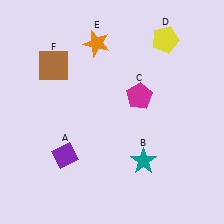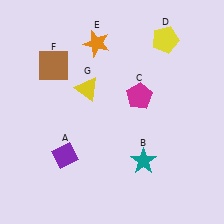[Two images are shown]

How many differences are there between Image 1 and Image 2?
There is 1 difference between the two images.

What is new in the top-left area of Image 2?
A yellow triangle (G) was added in the top-left area of Image 2.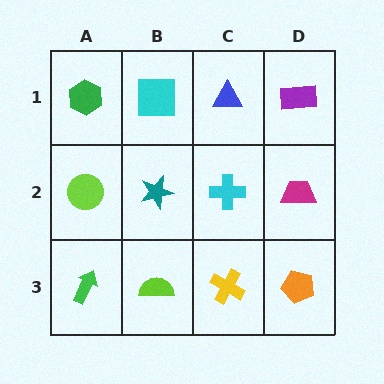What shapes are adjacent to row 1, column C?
A cyan cross (row 2, column C), a cyan square (row 1, column B), a purple rectangle (row 1, column D).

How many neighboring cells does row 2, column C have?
4.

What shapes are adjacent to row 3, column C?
A cyan cross (row 2, column C), a lime semicircle (row 3, column B), an orange pentagon (row 3, column D).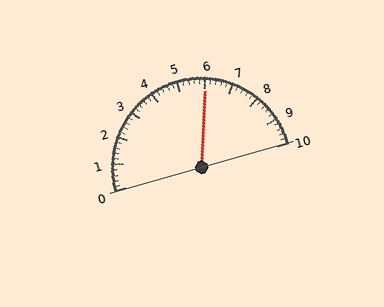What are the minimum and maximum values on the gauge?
The gauge ranges from 0 to 10.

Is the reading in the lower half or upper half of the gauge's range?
The reading is in the upper half of the range (0 to 10).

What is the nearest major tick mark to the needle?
The nearest major tick mark is 6.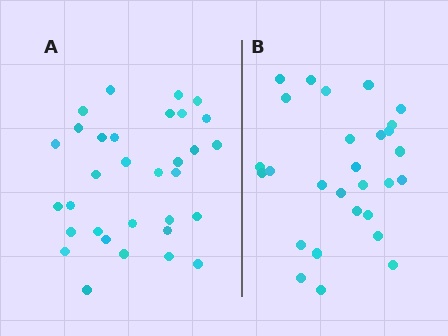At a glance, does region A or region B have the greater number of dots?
Region A (the left region) has more dots.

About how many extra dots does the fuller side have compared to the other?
Region A has about 4 more dots than region B.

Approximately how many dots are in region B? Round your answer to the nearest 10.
About 30 dots. (The exact count is 28, which rounds to 30.)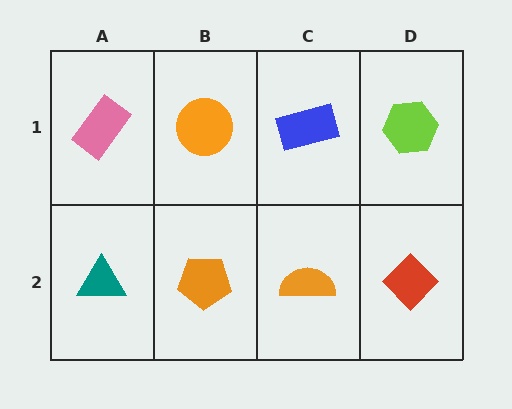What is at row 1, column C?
A blue rectangle.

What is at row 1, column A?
A pink rectangle.